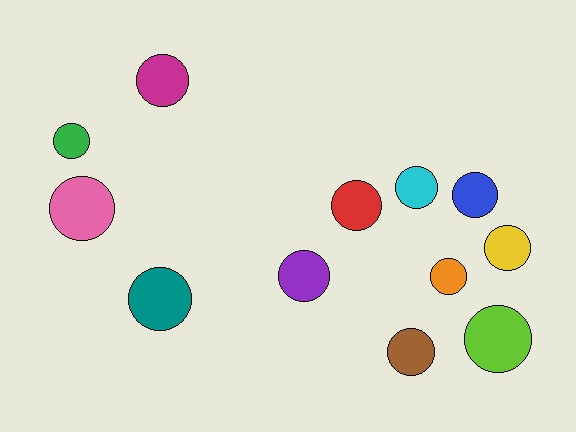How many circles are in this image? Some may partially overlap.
There are 12 circles.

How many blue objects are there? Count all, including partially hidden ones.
There is 1 blue object.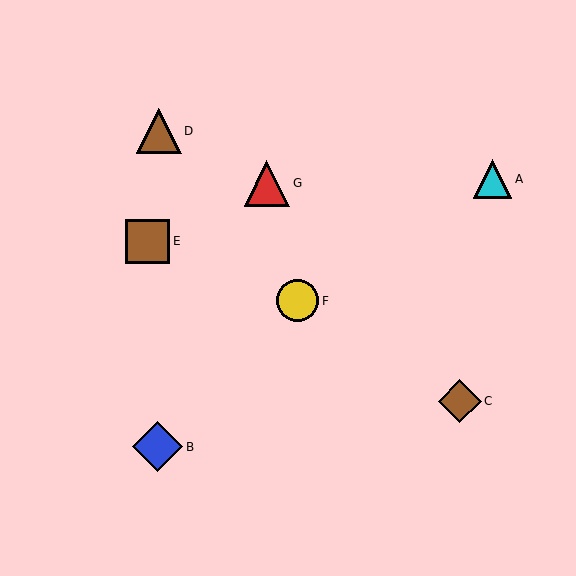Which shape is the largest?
The blue diamond (labeled B) is the largest.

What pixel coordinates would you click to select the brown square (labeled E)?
Click at (147, 241) to select the brown square E.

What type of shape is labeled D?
Shape D is a brown triangle.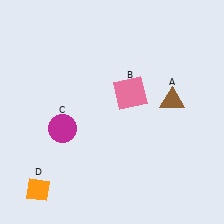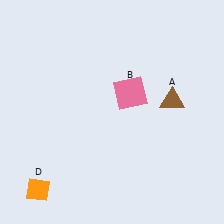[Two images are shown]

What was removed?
The magenta circle (C) was removed in Image 2.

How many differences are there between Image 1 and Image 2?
There is 1 difference between the two images.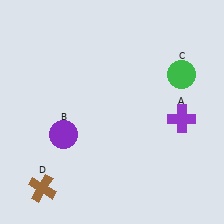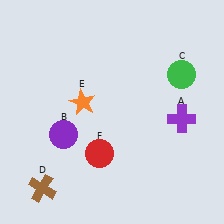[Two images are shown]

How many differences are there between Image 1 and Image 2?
There are 2 differences between the two images.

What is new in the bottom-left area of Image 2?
A red circle (F) was added in the bottom-left area of Image 2.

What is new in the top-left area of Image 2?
An orange star (E) was added in the top-left area of Image 2.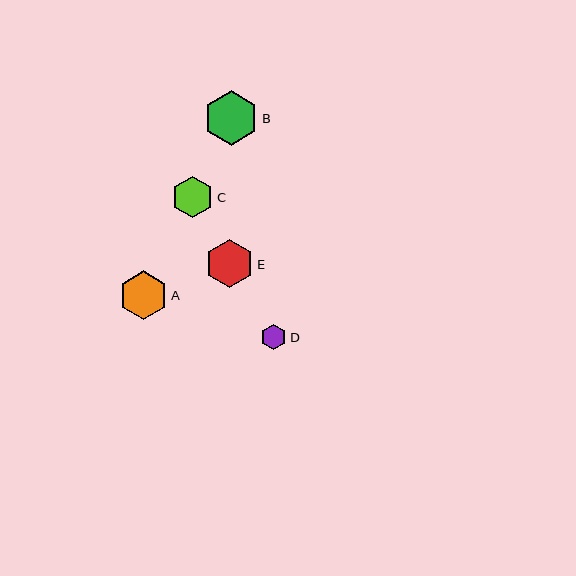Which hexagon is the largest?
Hexagon B is the largest with a size of approximately 55 pixels.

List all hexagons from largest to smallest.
From largest to smallest: B, A, E, C, D.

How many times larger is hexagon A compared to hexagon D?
Hexagon A is approximately 1.9 times the size of hexagon D.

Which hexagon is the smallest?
Hexagon D is the smallest with a size of approximately 25 pixels.